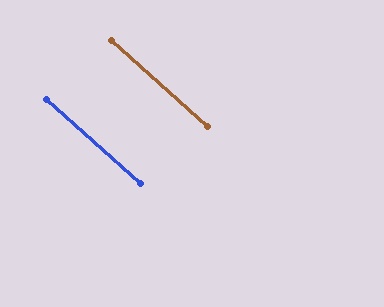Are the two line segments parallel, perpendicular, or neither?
Parallel — their directions differ by only 0.1°.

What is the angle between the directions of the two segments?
Approximately 0 degrees.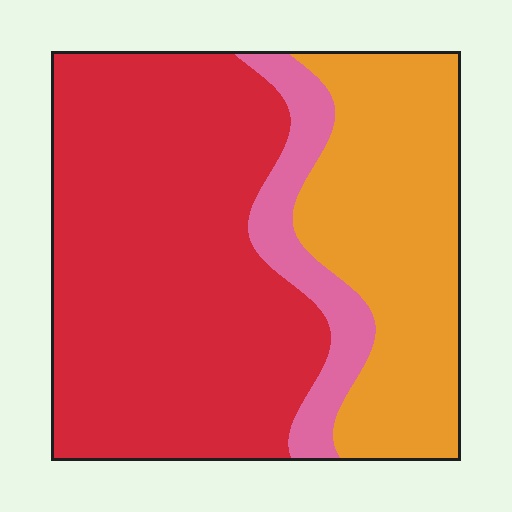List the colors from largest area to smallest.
From largest to smallest: red, orange, pink.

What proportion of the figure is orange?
Orange covers roughly 30% of the figure.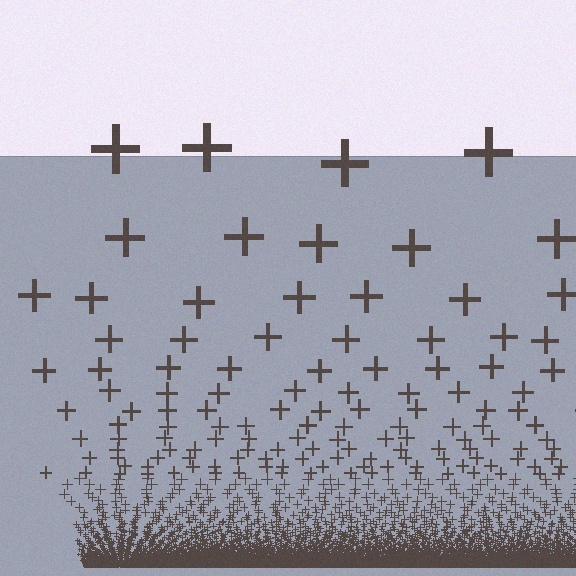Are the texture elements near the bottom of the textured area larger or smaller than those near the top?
Smaller. The gradient is inverted — elements near the bottom are smaller and denser.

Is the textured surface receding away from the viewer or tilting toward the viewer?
The surface appears to tilt toward the viewer. Texture elements get larger and sparser toward the top.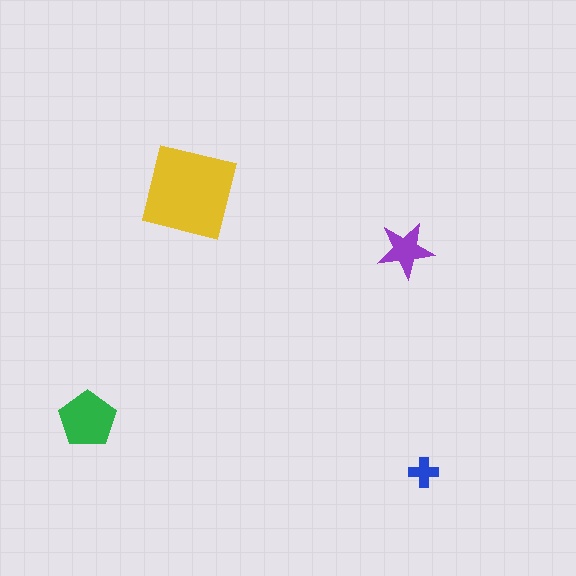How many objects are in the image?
There are 4 objects in the image.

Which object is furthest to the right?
The blue cross is rightmost.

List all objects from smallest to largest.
The blue cross, the purple star, the green pentagon, the yellow square.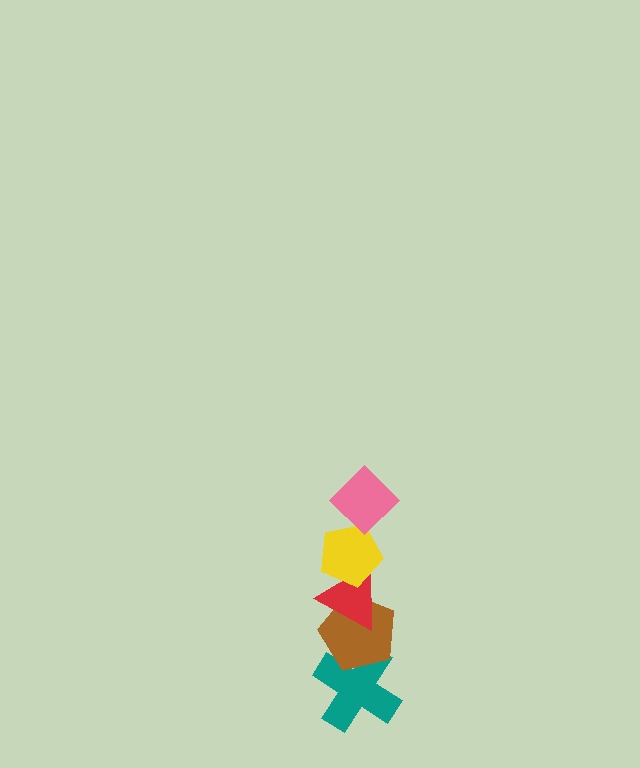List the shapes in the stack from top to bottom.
From top to bottom: the pink diamond, the yellow pentagon, the red triangle, the brown pentagon, the teal cross.